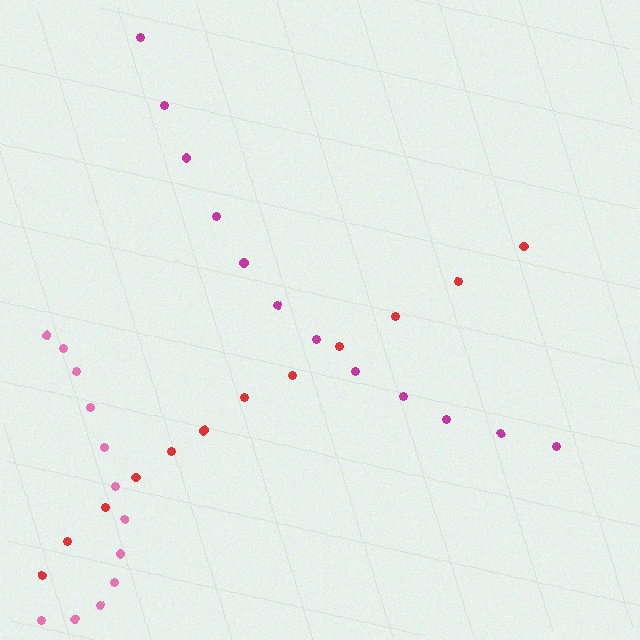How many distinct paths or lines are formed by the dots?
There are 3 distinct paths.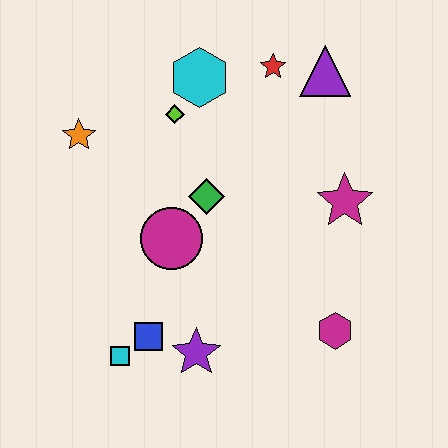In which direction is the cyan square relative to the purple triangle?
The cyan square is below the purple triangle.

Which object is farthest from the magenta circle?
The purple triangle is farthest from the magenta circle.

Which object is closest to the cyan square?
The blue square is closest to the cyan square.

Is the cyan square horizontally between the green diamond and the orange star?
Yes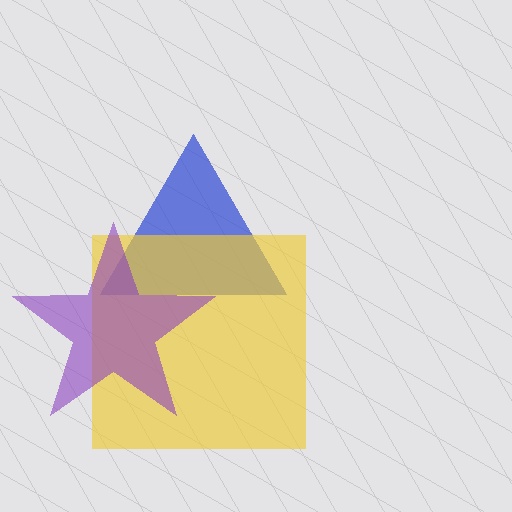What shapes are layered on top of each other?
The layered shapes are: a blue triangle, a yellow square, a purple star.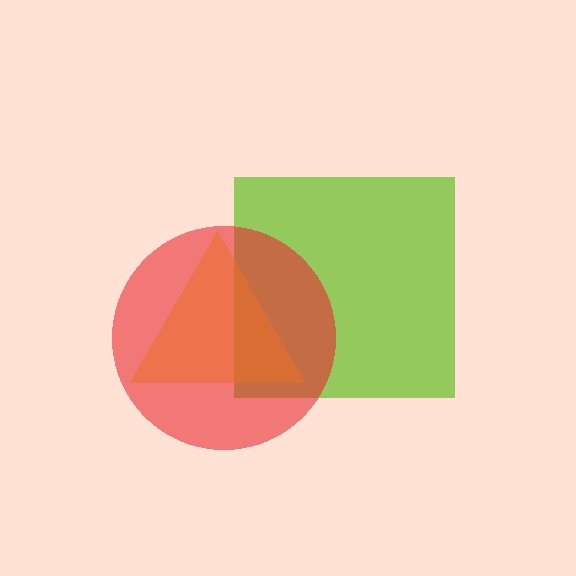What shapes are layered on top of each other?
The layered shapes are: a lime square, a yellow triangle, a red circle.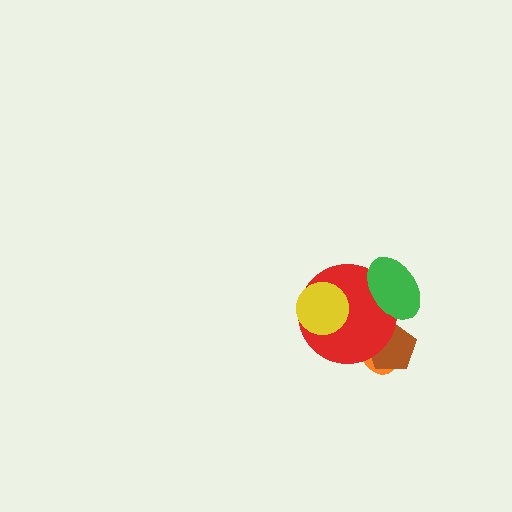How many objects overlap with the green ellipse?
2 objects overlap with the green ellipse.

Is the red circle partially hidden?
Yes, it is partially covered by another shape.